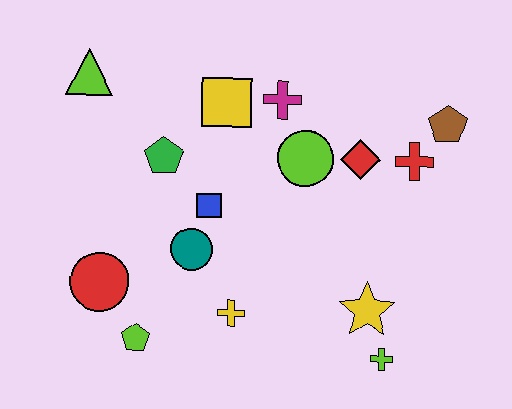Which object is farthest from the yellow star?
The lime triangle is farthest from the yellow star.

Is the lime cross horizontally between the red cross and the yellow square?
Yes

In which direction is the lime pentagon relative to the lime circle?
The lime pentagon is below the lime circle.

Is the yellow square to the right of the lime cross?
No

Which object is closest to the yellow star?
The lime cross is closest to the yellow star.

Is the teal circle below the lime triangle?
Yes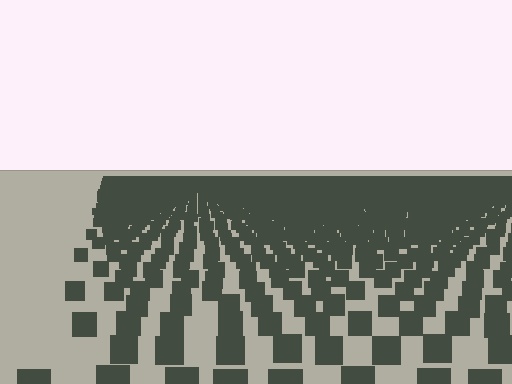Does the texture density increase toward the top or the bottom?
Density increases toward the top.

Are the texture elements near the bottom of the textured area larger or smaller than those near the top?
Larger. Near the bottom, elements are closer to the viewer and appear at a bigger on-screen size.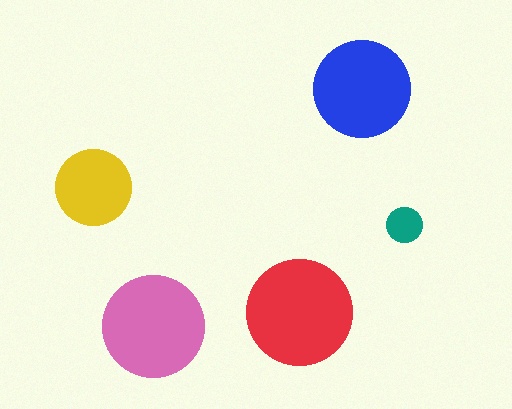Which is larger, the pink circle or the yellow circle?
The pink one.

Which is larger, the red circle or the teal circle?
The red one.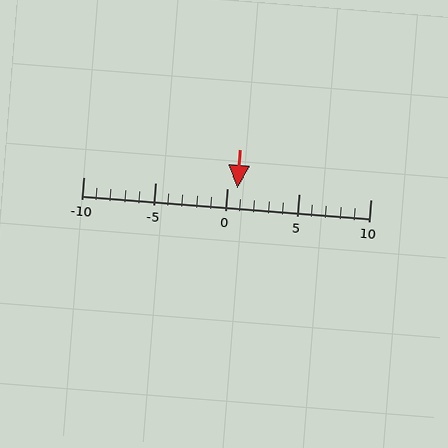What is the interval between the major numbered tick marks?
The major tick marks are spaced 5 units apart.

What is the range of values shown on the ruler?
The ruler shows values from -10 to 10.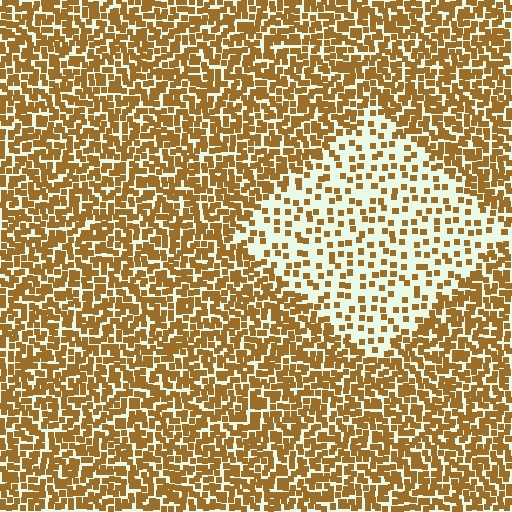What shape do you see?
I see a diamond.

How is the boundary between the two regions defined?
The boundary is defined by a change in element density (approximately 2.6x ratio). All elements are the same color, size, and shape.